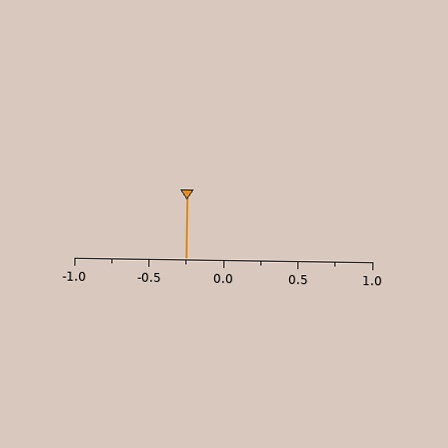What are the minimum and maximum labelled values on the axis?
The axis runs from -1.0 to 1.0.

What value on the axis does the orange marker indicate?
The marker indicates approximately -0.25.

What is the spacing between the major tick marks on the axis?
The major ticks are spaced 0.5 apart.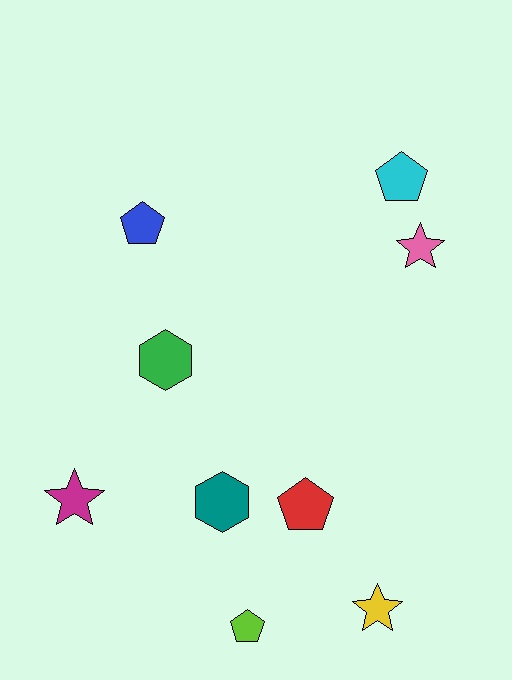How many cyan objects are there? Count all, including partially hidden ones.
There is 1 cyan object.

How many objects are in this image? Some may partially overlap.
There are 9 objects.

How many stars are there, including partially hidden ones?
There are 3 stars.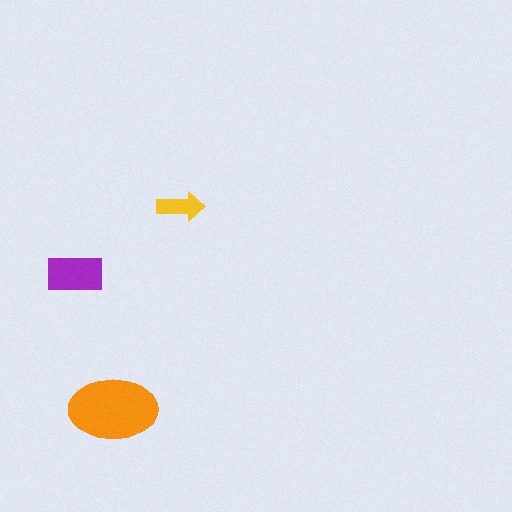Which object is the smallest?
The yellow arrow.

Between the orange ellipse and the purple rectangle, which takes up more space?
The orange ellipse.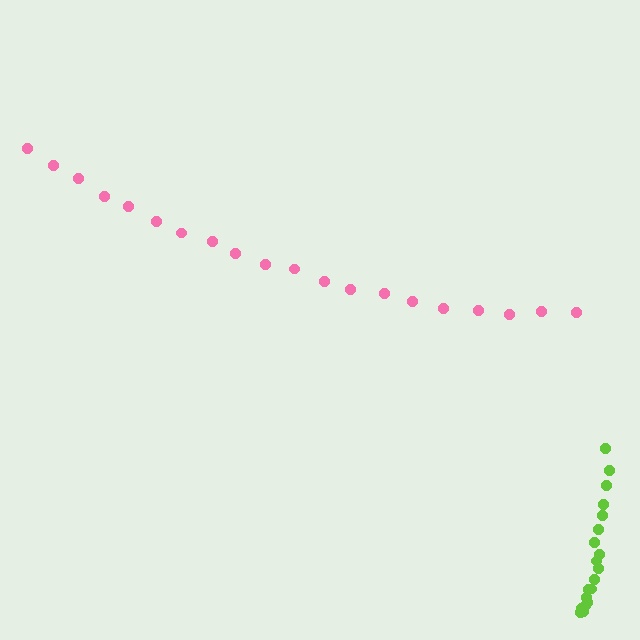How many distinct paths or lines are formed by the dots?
There are 2 distinct paths.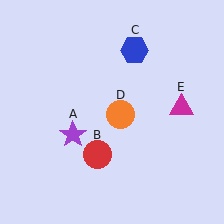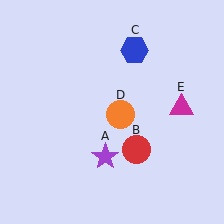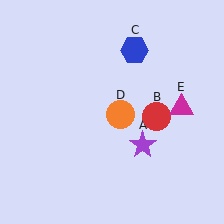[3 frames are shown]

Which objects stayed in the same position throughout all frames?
Blue hexagon (object C) and orange circle (object D) and magenta triangle (object E) remained stationary.